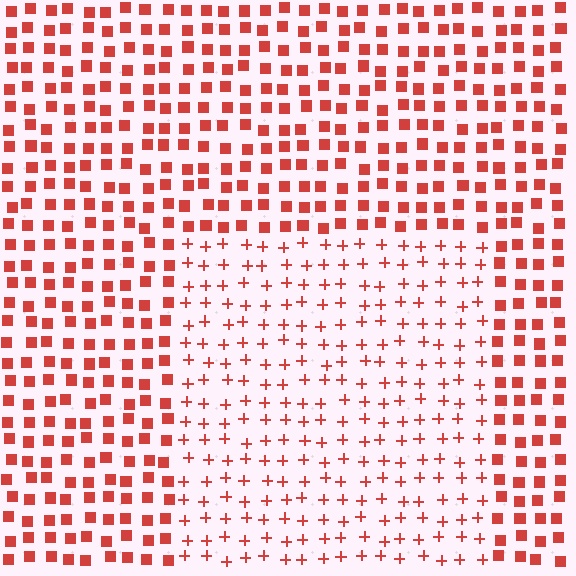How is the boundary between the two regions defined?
The boundary is defined by a change in element shape: plus signs inside vs. squares outside. All elements share the same color and spacing.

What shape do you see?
I see a rectangle.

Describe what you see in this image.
The image is filled with small red elements arranged in a uniform grid. A rectangle-shaped region contains plus signs, while the surrounding area contains squares. The boundary is defined purely by the change in element shape.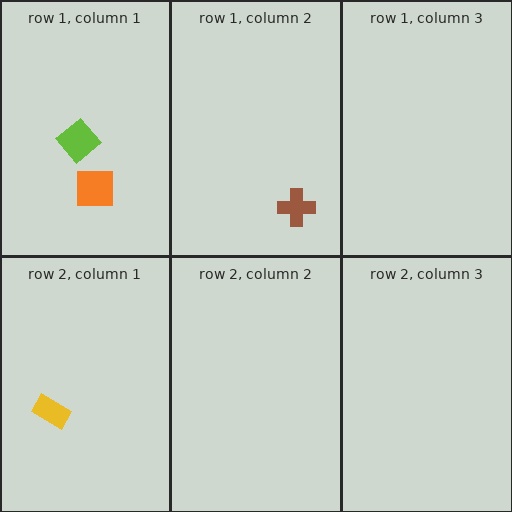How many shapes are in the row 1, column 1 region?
2.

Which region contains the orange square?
The row 1, column 1 region.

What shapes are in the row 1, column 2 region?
The brown cross.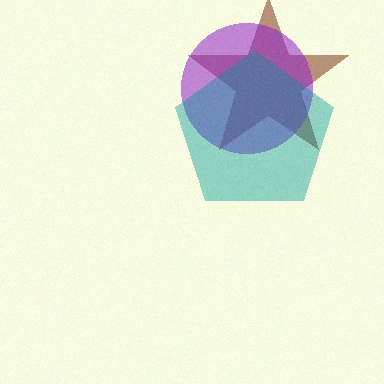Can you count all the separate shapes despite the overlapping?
Yes, there are 3 separate shapes.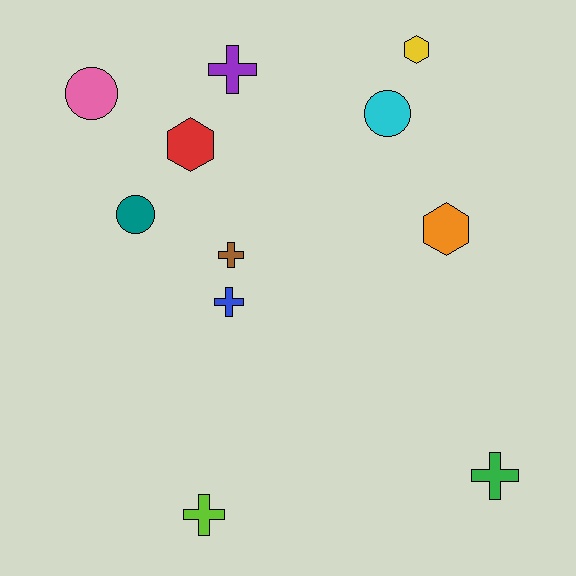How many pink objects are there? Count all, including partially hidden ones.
There is 1 pink object.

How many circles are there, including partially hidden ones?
There are 3 circles.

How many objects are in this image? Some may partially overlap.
There are 11 objects.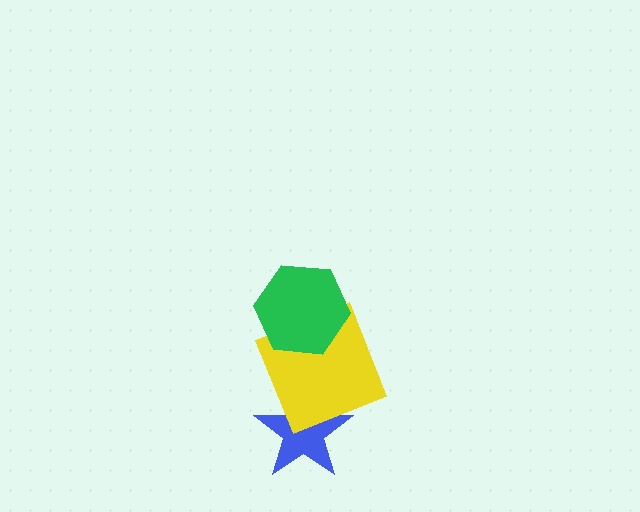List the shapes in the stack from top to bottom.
From top to bottom: the green hexagon, the yellow square, the blue star.